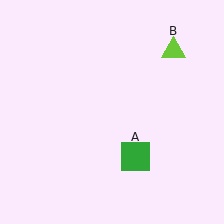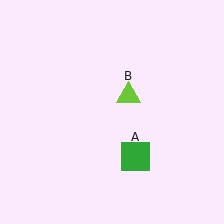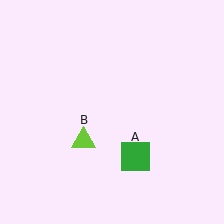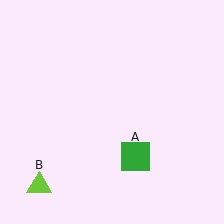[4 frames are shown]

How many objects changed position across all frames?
1 object changed position: lime triangle (object B).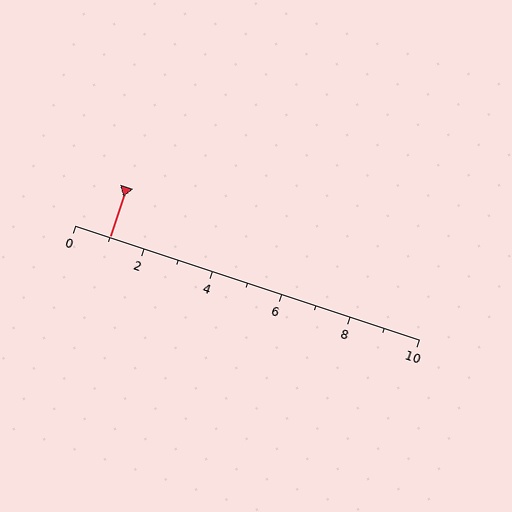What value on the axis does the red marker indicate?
The marker indicates approximately 1.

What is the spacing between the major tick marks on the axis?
The major ticks are spaced 2 apart.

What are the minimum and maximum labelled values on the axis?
The axis runs from 0 to 10.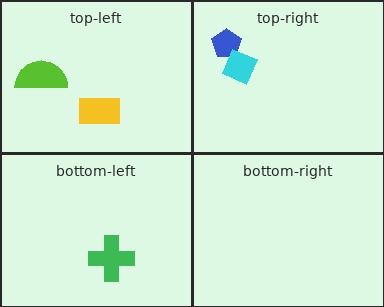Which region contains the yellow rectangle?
The top-left region.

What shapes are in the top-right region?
The blue pentagon, the cyan diamond.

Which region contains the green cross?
The bottom-left region.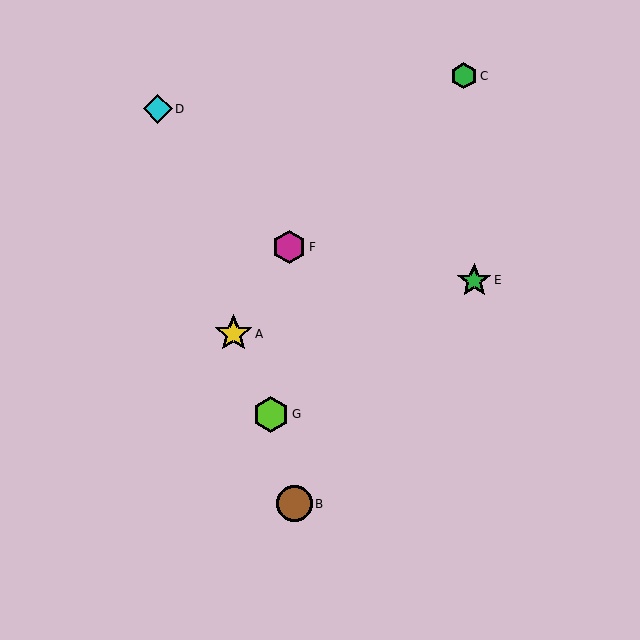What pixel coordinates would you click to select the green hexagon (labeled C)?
Click at (464, 76) to select the green hexagon C.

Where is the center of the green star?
The center of the green star is at (474, 280).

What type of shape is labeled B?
Shape B is a brown circle.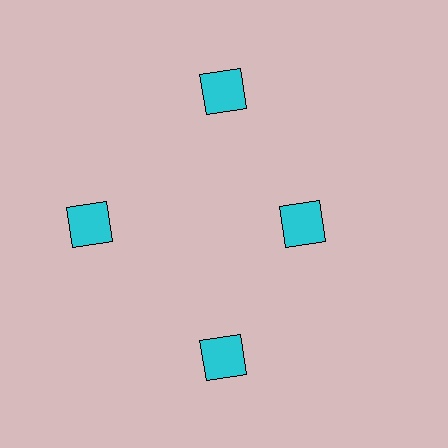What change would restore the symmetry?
The symmetry would be restored by moving it outward, back onto the ring so that all 4 squares sit at equal angles and equal distance from the center.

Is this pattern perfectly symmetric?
No. The 4 cyan squares are arranged in a ring, but one element near the 3 o'clock position is pulled inward toward the center, breaking the 4-fold rotational symmetry.